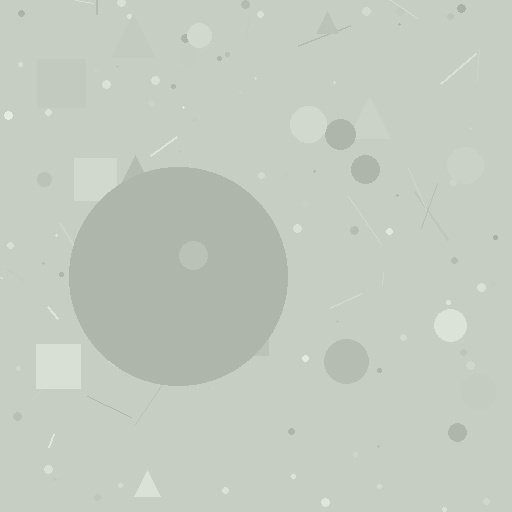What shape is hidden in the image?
A circle is hidden in the image.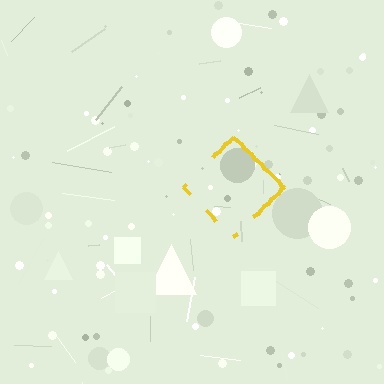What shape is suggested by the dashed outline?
The dashed outline suggests a diamond.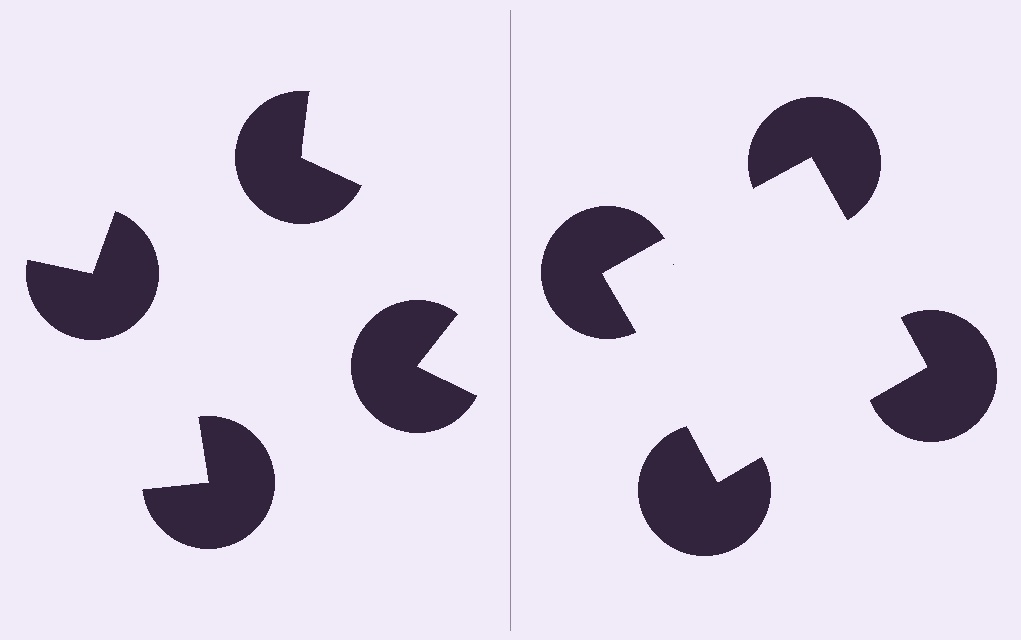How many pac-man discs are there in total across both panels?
8 — 4 on each side.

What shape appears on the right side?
An illusory square.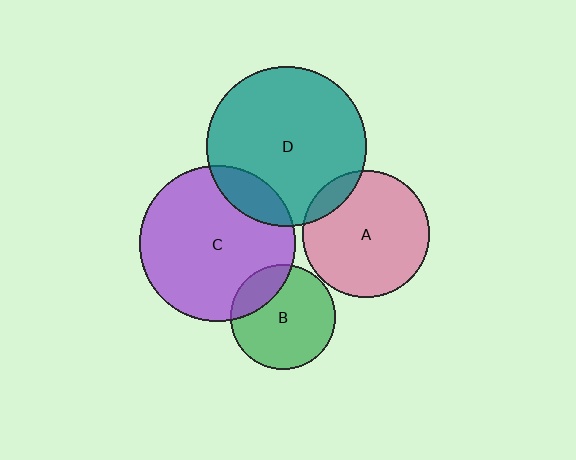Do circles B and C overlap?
Yes.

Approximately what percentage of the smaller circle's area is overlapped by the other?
Approximately 20%.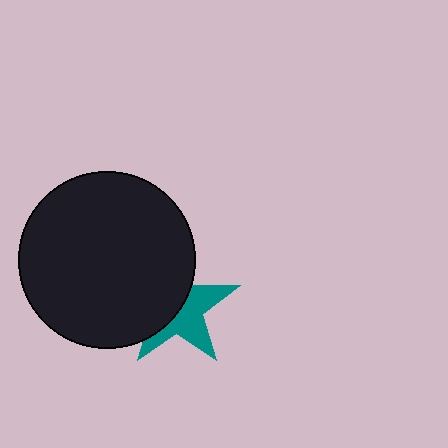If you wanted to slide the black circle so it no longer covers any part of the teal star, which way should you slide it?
Slide it left — that is the most direct way to separate the two shapes.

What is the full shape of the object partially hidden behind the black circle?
The partially hidden object is a teal star.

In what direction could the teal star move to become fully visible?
The teal star could move right. That would shift it out from behind the black circle entirely.